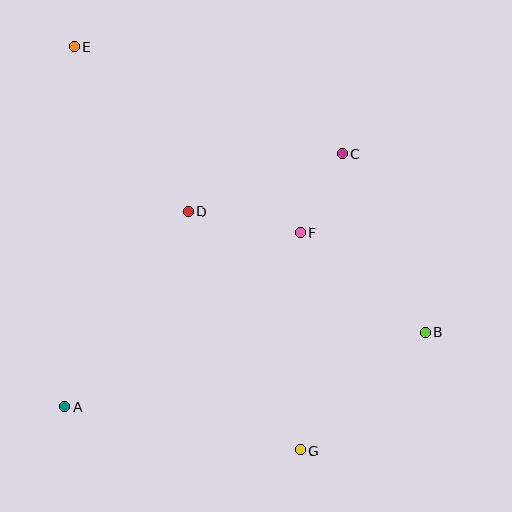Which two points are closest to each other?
Points C and F are closest to each other.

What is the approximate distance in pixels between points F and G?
The distance between F and G is approximately 218 pixels.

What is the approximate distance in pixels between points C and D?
The distance between C and D is approximately 164 pixels.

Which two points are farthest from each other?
Points E and G are farthest from each other.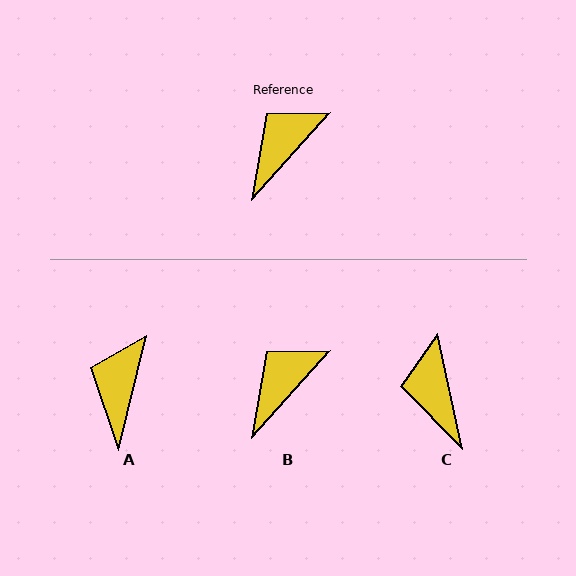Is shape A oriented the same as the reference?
No, it is off by about 28 degrees.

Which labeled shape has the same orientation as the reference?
B.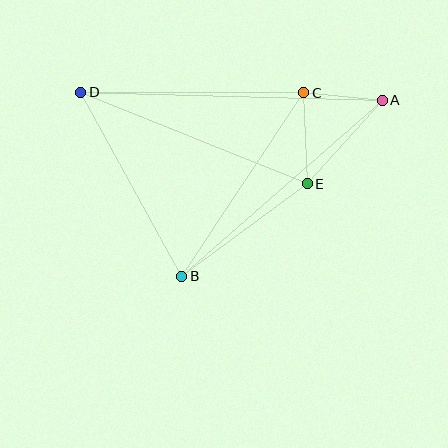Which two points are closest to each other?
Points A and C are closest to each other.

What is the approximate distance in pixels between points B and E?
The distance between B and E is approximately 156 pixels.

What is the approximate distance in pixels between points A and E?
The distance between A and E is approximately 112 pixels.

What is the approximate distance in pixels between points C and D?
The distance between C and D is approximately 223 pixels.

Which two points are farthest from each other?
Points A and D are farthest from each other.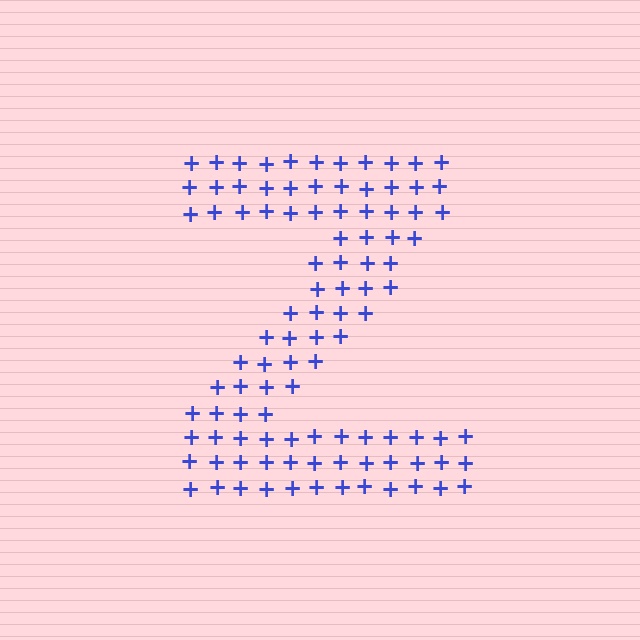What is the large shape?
The large shape is the letter Z.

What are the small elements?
The small elements are plus signs.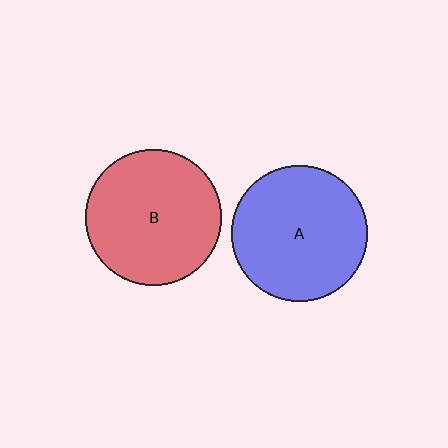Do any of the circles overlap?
No, none of the circles overlap.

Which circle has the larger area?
Circle A (blue).